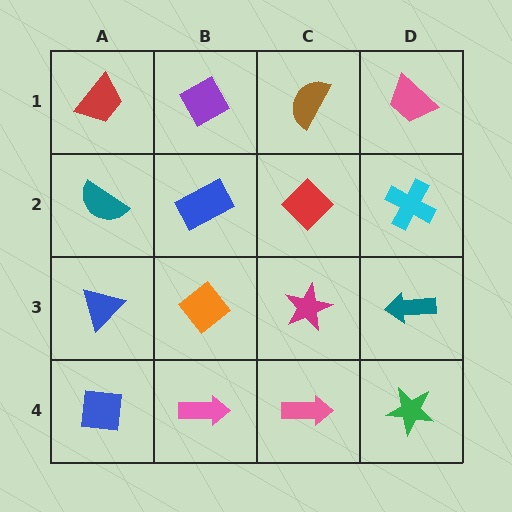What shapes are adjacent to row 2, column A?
A red trapezoid (row 1, column A), a blue triangle (row 3, column A), a blue rectangle (row 2, column B).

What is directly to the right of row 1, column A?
A purple diamond.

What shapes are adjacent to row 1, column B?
A blue rectangle (row 2, column B), a red trapezoid (row 1, column A), a brown semicircle (row 1, column C).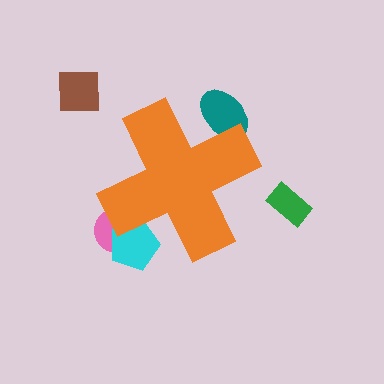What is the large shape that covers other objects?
An orange cross.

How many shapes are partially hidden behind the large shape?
3 shapes are partially hidden.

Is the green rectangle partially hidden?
No, the green rectangle is fully visible.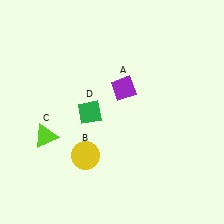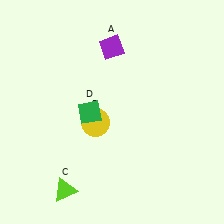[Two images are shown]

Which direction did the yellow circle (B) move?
The yellow circle (B) moved up.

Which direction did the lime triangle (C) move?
The lime triangle (C) moved down.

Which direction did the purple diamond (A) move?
The purple diamond (A) moved up.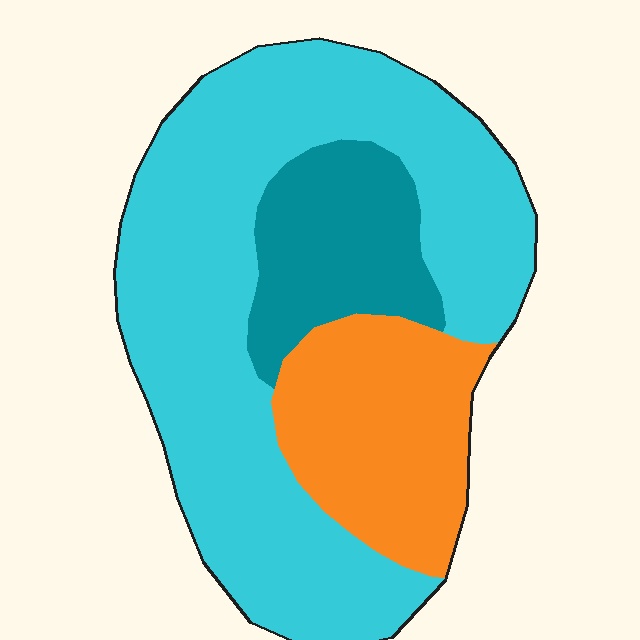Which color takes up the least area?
Teal, at roughly 15%.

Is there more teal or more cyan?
Cyan.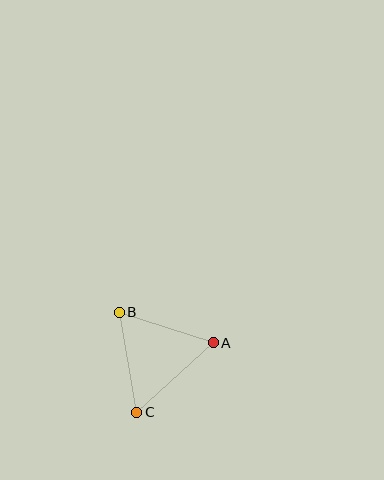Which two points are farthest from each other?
Points A and C are farthest from each other.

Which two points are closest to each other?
Points A and B are closest to each other.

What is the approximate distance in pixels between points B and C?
The distance between B and C is approximately 102 pixels.